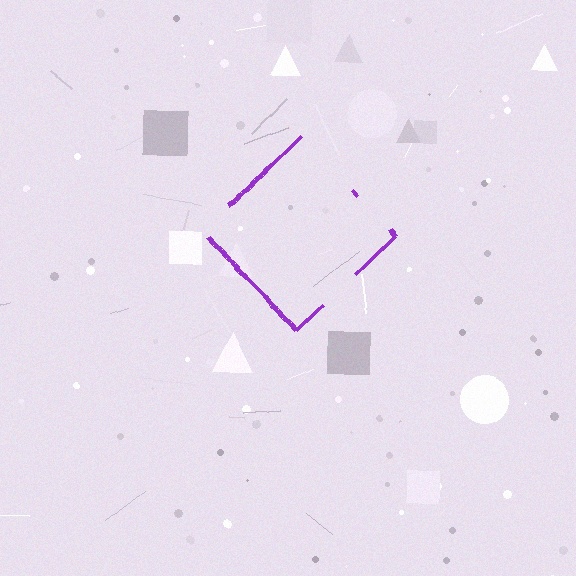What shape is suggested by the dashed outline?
The dashed outline suggests a diamond.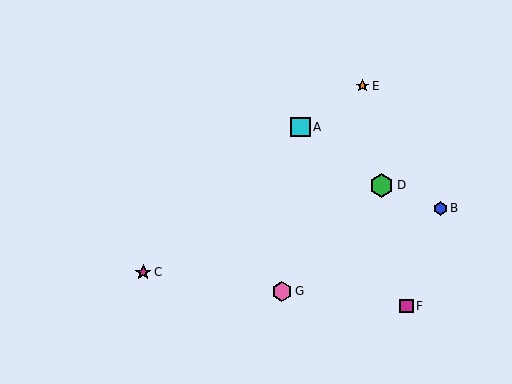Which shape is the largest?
The green hexagon (labeled D) is the largest.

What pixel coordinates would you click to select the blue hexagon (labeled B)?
Click at (441, 209) to select the blue hexagon B.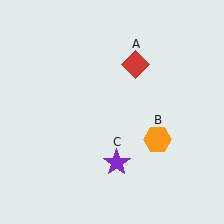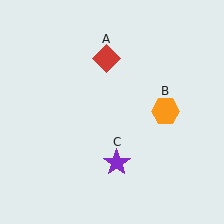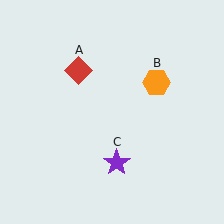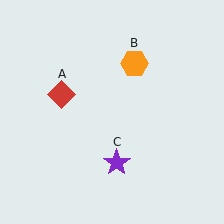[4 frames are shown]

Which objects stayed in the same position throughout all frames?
Purple star (object C) remained stationary.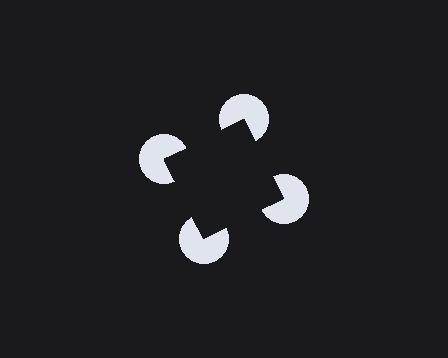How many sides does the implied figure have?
4 sides.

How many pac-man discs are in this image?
There are 4 — one at each vertex of the illusory square.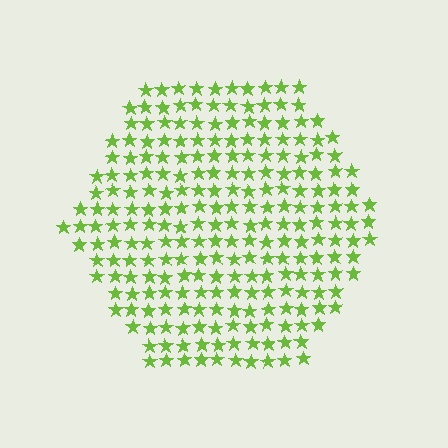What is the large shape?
The large shape is a hexagon.